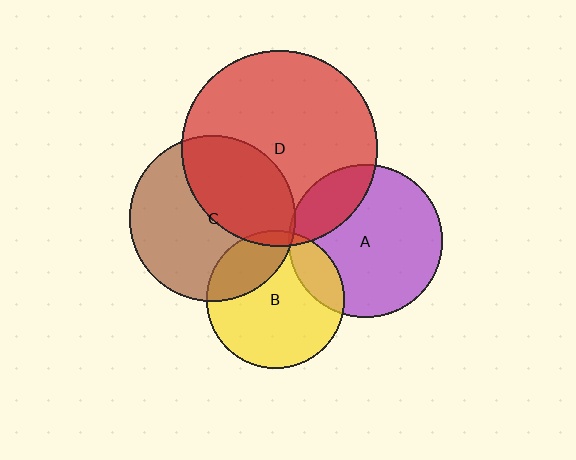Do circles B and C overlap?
Yes.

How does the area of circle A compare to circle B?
Approximately 1.2 times.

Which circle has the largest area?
Circle D (red).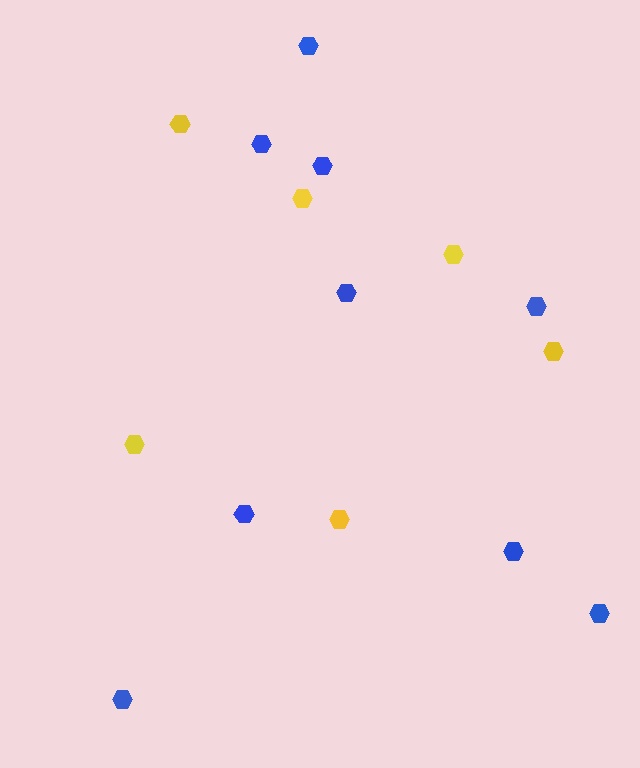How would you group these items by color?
There are 2 groups: one group of blue hexagons (9) and one group of yellow hexagons (6).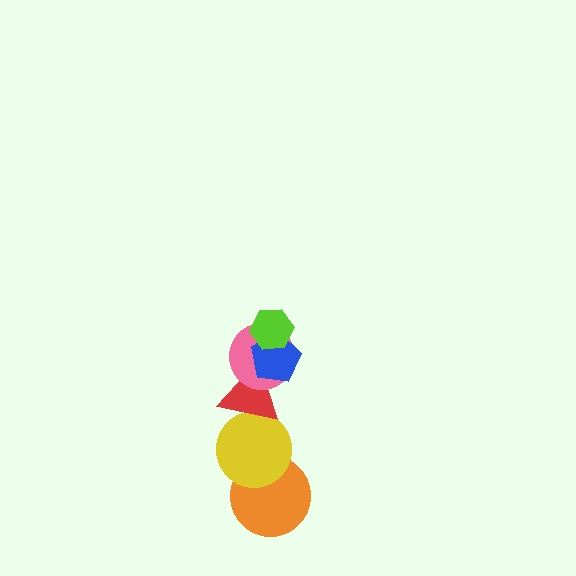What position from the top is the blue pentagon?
The blue pentagon is 2nd from the top.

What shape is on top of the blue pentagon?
The lime hexagon is on top of the blue pentagon.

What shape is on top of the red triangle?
The pink circle is on top of the red triangle.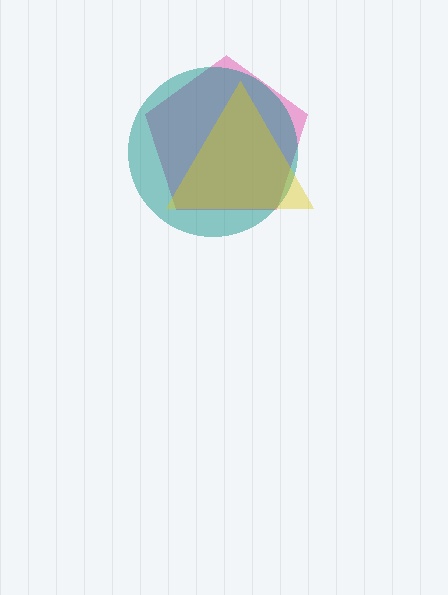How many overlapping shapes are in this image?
There are 3 overlapping shapes in the image.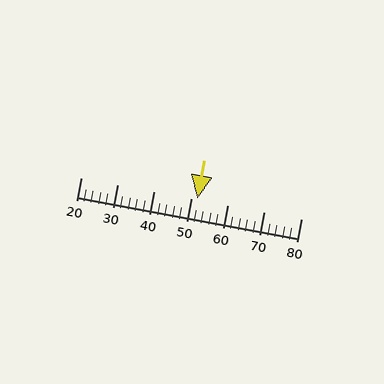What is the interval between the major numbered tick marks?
The major tick marks are spaced 10 units apart.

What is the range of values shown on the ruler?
The ruler shows values from 20 to 80.